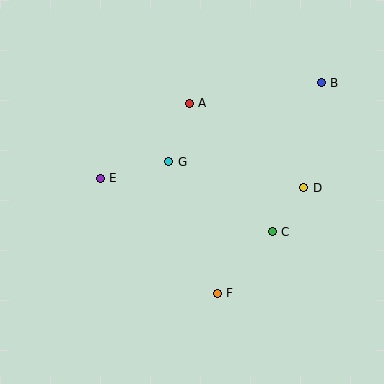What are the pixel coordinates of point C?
Point C is at (272, 232).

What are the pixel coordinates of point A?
Point A is at (189, 103).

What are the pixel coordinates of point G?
Point G is at (169, 162).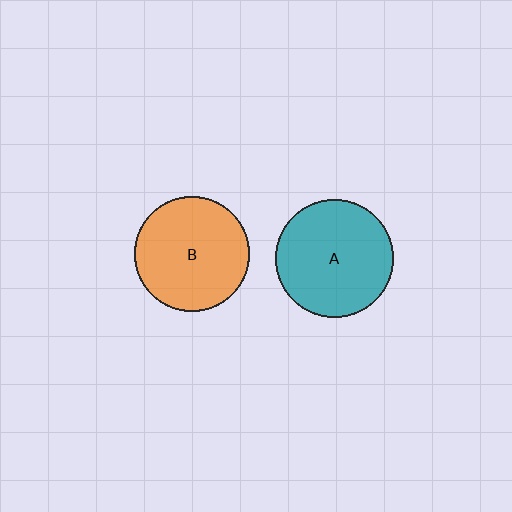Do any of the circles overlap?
No, none of the circles overlap.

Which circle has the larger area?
Circle A (teal).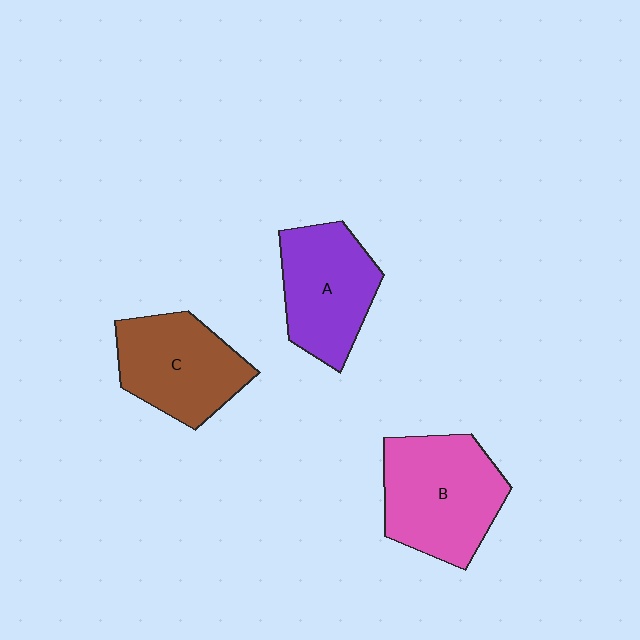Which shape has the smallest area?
Shape A (purple).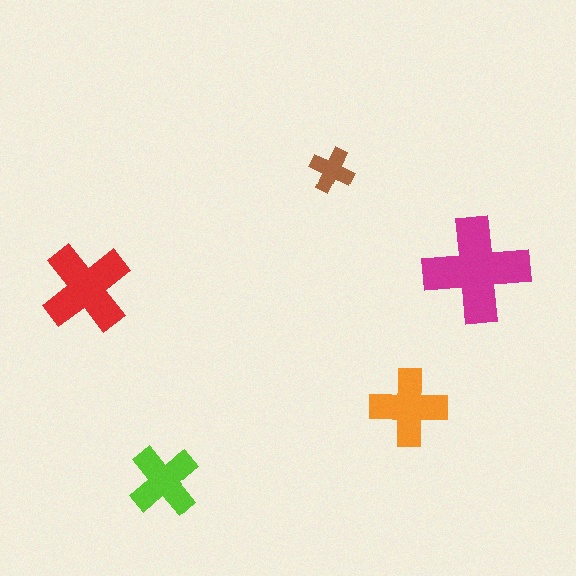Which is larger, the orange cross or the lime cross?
The orange one.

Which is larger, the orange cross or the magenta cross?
The magenta one.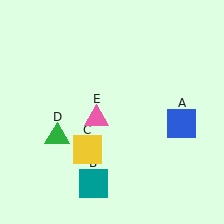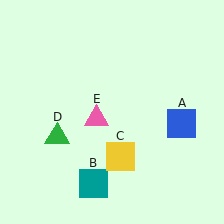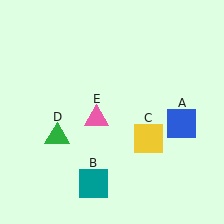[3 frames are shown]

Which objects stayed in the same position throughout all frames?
Blue square (object A) and teal square (object B) and green triangle (object D) and pink triangle (object E) remained stationary.